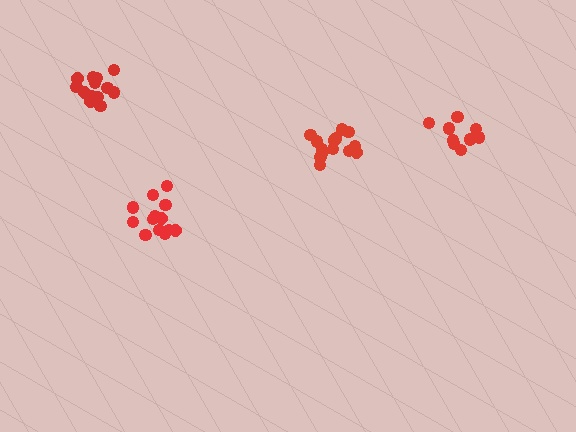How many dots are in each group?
Group 1: 9 dots, Group 2: 13 dots, Group 3: 14 dots, Group 4: 13 dots (49 total).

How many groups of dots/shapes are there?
There are 4 groups.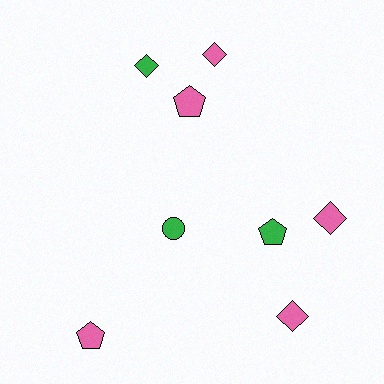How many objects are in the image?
There are 8 objects.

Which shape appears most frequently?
Diamond, with 4 objects.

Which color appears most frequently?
Pink, with 5 objects.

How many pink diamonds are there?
There are 3 pink diamonds.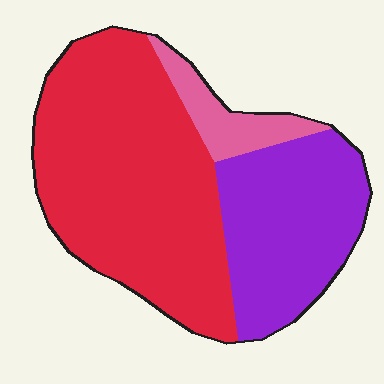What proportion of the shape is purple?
Purple covers 32% of the shape.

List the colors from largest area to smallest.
From largest to smallest: red, purple, pink.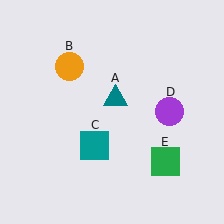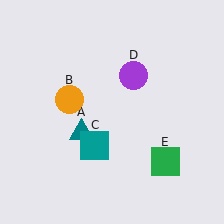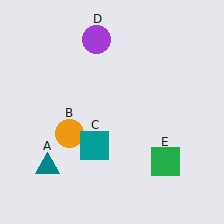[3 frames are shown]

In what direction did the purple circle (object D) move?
The purple circle (object D) moved up and to the left.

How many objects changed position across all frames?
3 objects changed position: teal triangle (object A), orange circle (object B), purple circle (object D).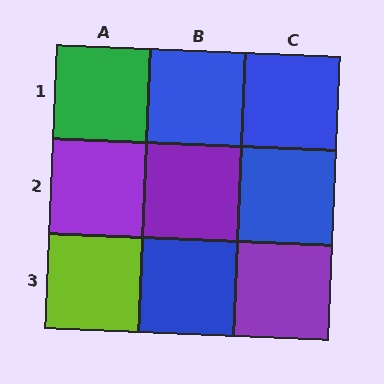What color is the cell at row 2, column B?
Purple.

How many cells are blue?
4 cells are blue.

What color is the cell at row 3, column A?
Lime.